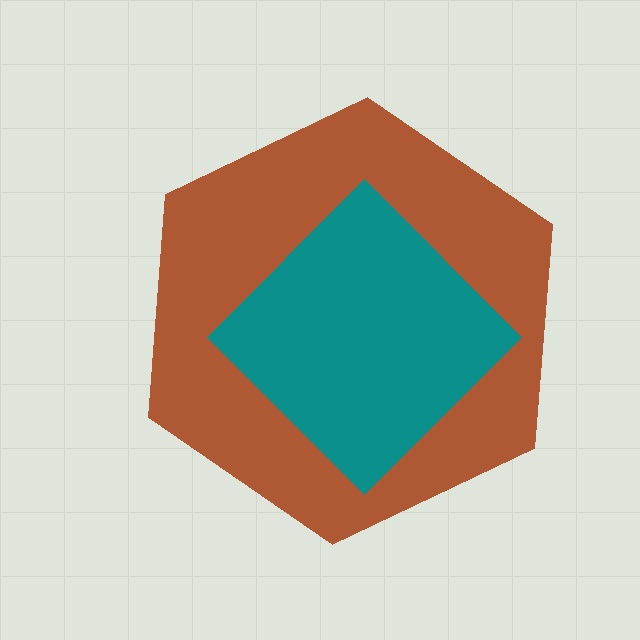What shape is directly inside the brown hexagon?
The teal diamond.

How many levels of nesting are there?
2.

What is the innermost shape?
The teal diamond.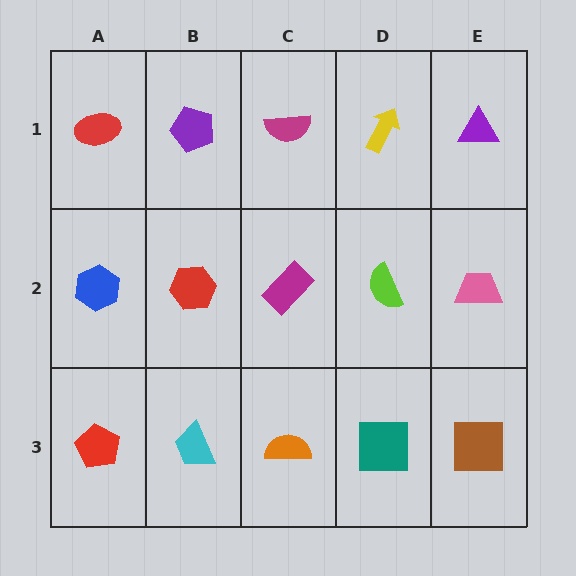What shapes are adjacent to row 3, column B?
A red hexagon (row 2, column B), a red pentagon (row 3, column A), an orange semicircle (row 3, column C).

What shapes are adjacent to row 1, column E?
A pink trapezoid (row 2, column E), a yellow arrow (row 1, column D).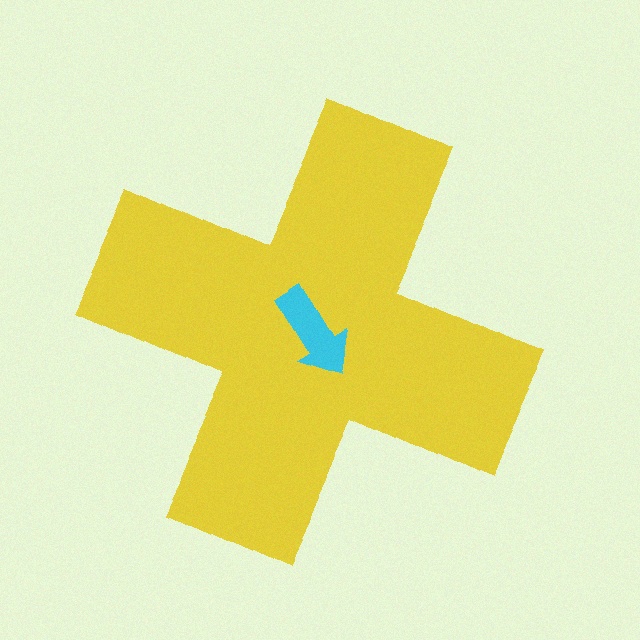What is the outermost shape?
The yellow cross.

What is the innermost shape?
The cyan arrow.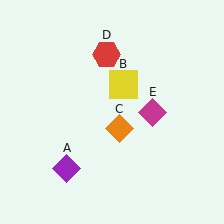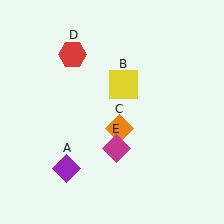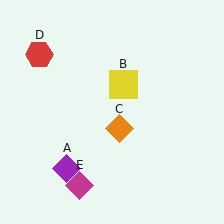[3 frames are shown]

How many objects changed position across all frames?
2 objects changed position: red hexagon (object D), magenta diamond (object E).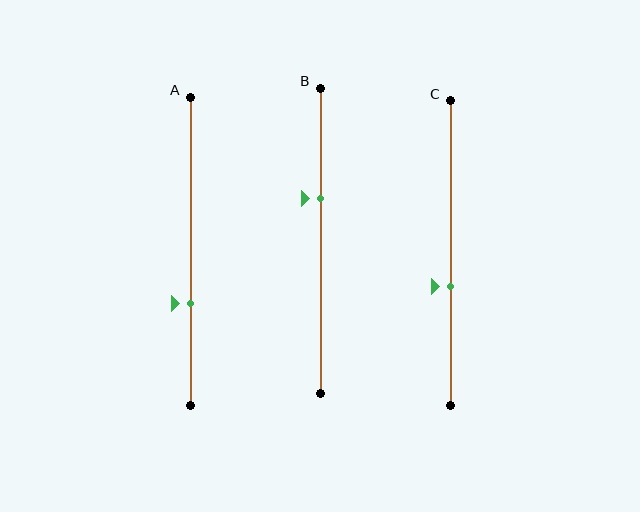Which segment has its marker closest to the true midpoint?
Segment C has its marker closest to the true midpoint.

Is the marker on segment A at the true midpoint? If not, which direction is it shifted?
No, the marker on segment A is shifted downward by about 17% of the segment length.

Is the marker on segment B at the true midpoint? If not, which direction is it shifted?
No, the marker on segment B is shifted upward by about 14% of the segment length.